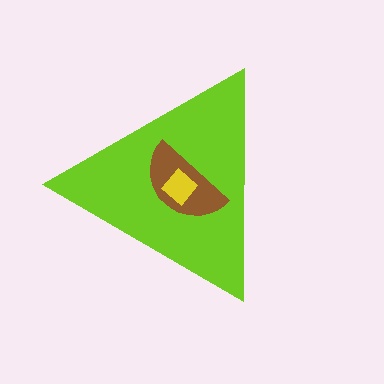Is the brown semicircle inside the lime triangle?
Yes.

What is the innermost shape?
The yellow diamond.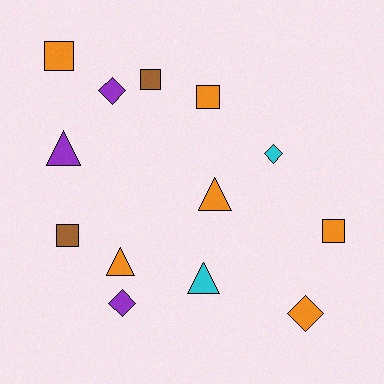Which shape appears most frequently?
Square, with 5 objects.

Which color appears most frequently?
Orange, with 6 objects.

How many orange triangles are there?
There are 2 orange triangles.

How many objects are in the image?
There are 13 objects.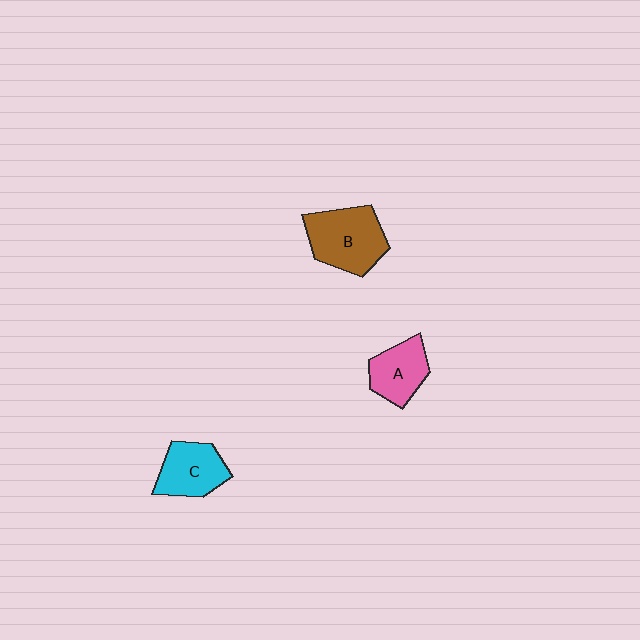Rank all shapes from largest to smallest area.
From largest to smallest: B (brown), C (cyan), A (pink).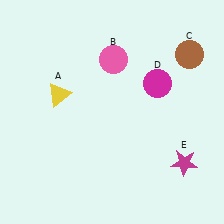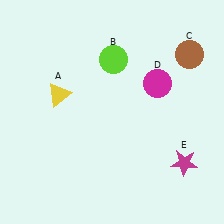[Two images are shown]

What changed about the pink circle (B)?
In Image 1, B is pink. In Image 2, it changed to lime.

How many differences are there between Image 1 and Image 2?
There is 1 difference between the two images.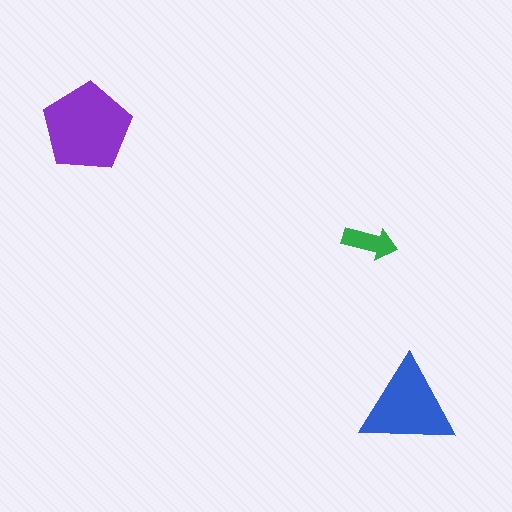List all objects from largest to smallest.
The purple pentagon, the blue triangle, the green arrow.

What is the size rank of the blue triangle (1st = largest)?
2nd.